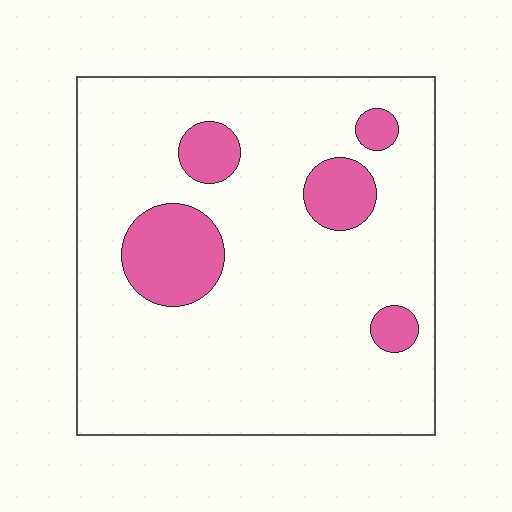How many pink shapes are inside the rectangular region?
5.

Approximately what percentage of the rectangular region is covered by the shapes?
Approximately 15%.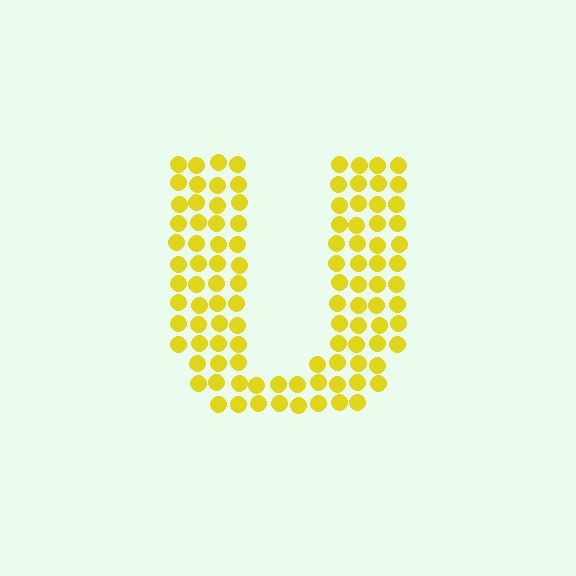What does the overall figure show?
The overall figure shows the letter U.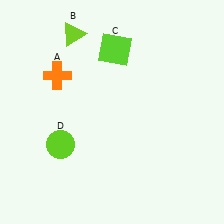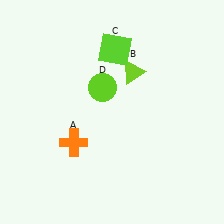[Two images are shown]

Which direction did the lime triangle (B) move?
The lime triangle (B) moved right.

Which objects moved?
The objects that moved are: the orange cross (A), the lime triangle (B), the lime circle (D).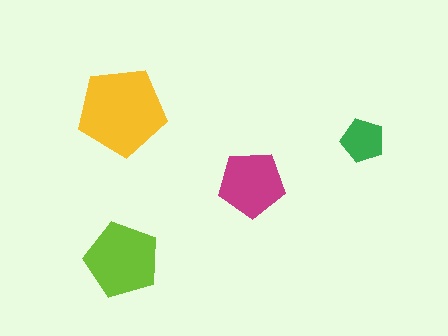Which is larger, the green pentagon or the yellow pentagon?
The yellow one.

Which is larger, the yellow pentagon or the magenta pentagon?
The yellow one.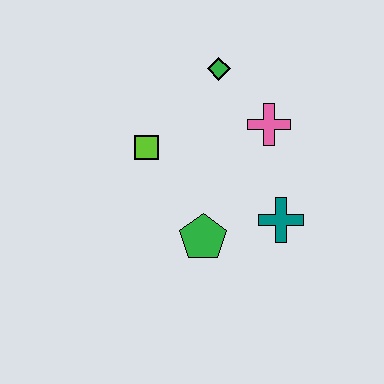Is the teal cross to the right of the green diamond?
Yes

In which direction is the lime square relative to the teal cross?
The lime square is to the left of the teal cross.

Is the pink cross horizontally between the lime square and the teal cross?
Yes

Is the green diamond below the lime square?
No